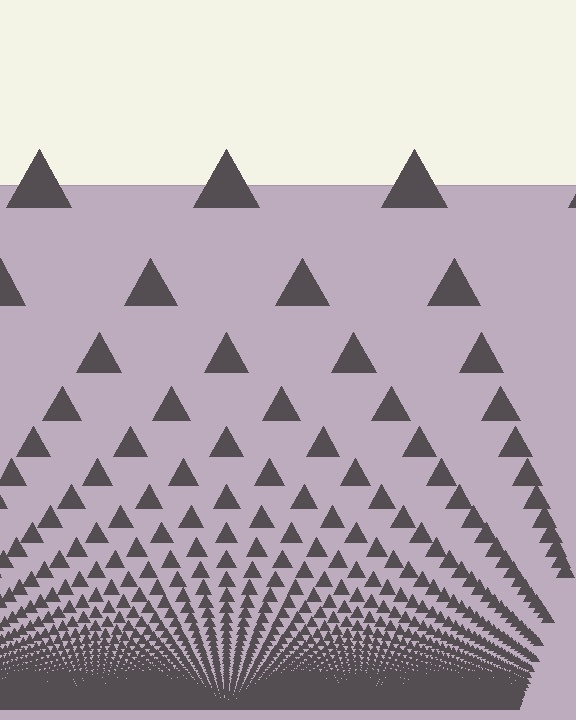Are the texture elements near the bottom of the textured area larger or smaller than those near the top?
Smaller. The gradient is inverted — elements near the bottom are smaller and denser.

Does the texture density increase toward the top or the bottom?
Density increases toward the bottom.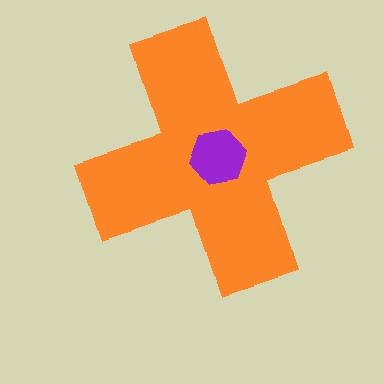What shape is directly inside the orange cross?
The purple hexagon.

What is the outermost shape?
The orange cross.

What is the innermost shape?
The purple hexagon.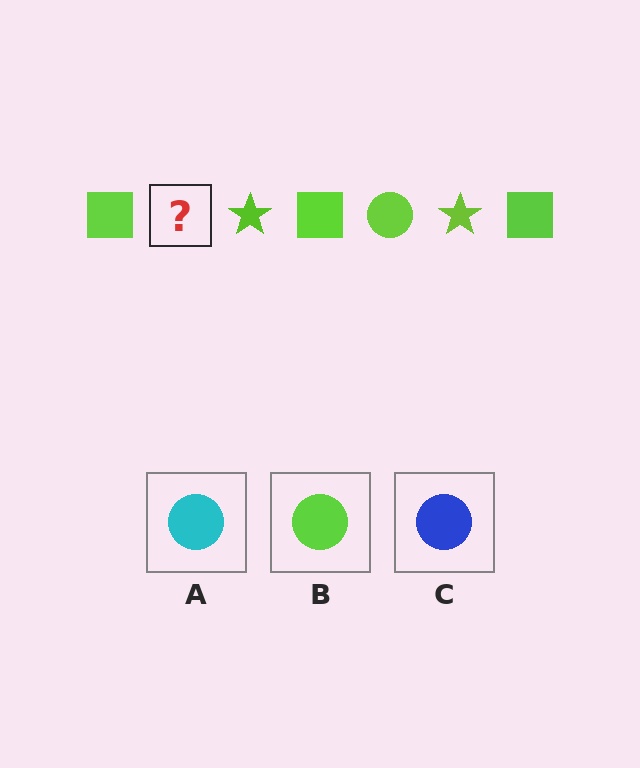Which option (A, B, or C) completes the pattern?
B.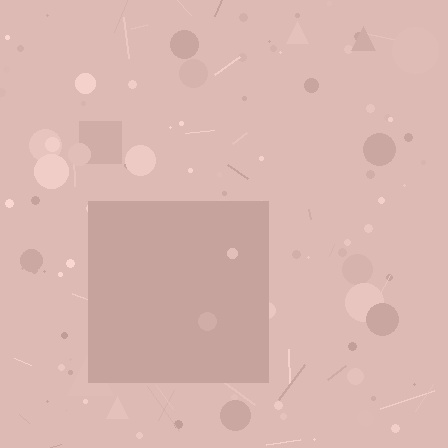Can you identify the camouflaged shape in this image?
The camouflaged shape is a square.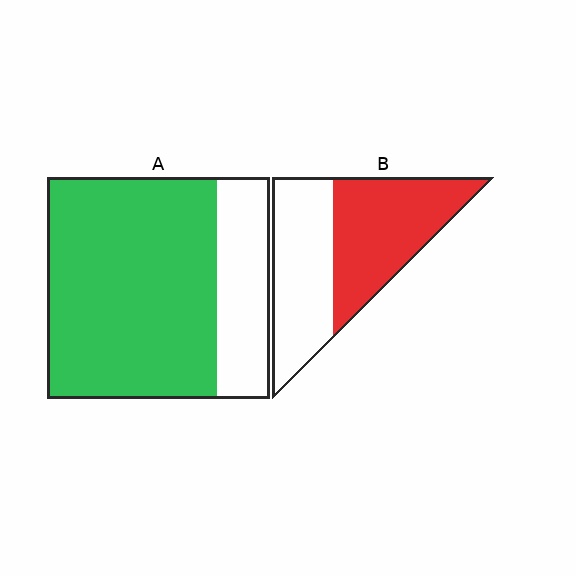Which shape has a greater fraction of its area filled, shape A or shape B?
Shape A.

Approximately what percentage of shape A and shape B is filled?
A is approximately 75% and B is approximately 55%.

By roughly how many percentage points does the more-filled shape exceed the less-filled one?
By roughly 25 percentage points (A over B).